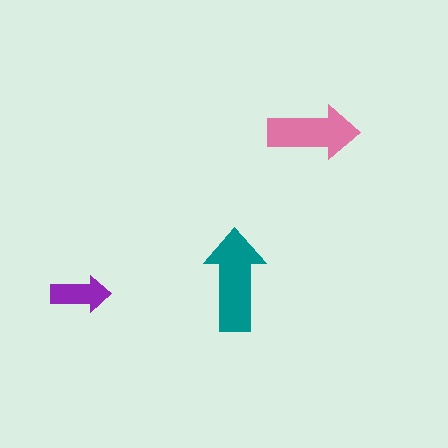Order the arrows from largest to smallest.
the teal one, the pink one, the purple one.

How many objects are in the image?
There are 3 objects in the image.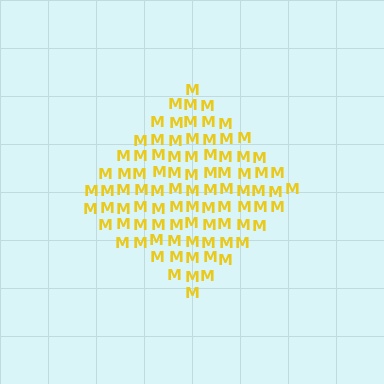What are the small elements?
The small elements are letter M's.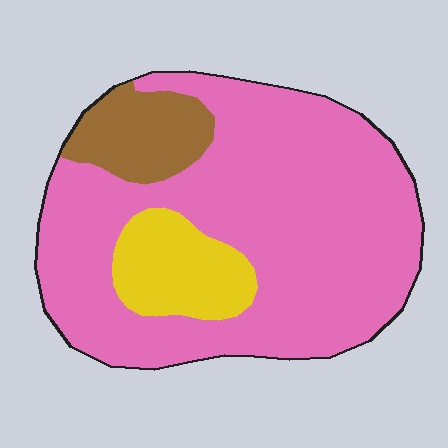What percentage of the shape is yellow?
Yellow takes up about one eighth (1/8) of the shape.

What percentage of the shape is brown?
Brown covers around 10% of the shape.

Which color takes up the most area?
Pink, at roughly 75%.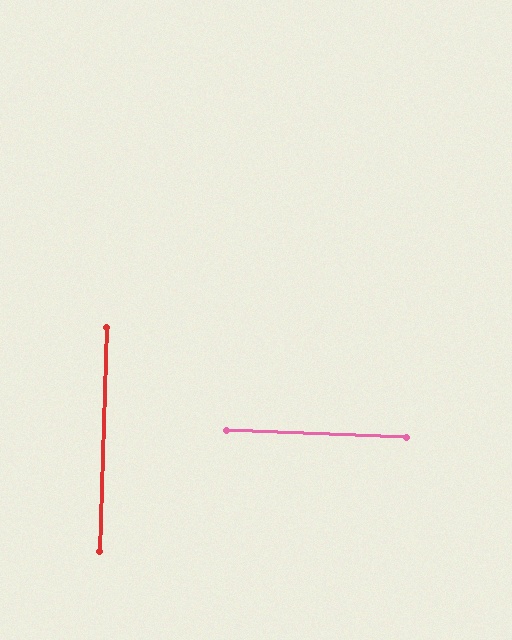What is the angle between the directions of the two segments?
Approximately 90 degrees.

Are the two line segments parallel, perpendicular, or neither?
Perpendicular — they meet at approximately 90°.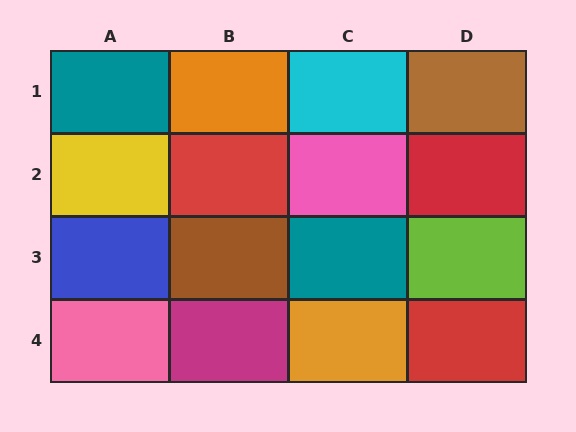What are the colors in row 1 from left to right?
Teal, orange, cyan, brown.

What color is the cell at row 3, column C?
Teal.